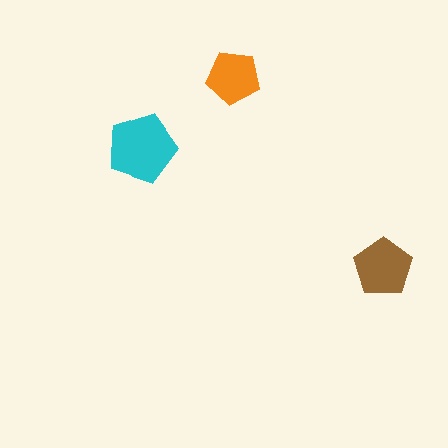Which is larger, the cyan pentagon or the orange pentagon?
The cyan one.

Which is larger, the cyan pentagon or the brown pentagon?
The cyan one.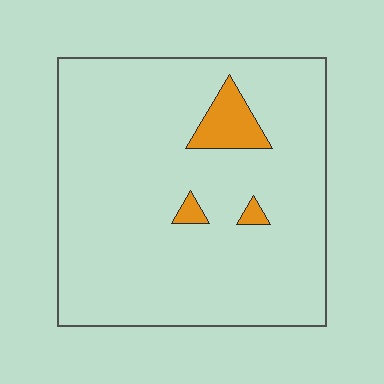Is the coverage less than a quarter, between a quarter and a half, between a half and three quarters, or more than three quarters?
Less than a quarter.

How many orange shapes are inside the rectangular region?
3.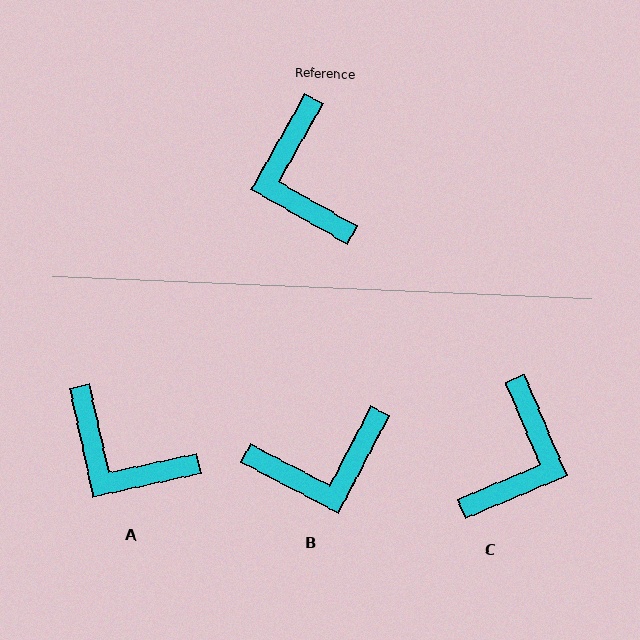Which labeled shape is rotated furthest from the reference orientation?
C, about 142 degrees away.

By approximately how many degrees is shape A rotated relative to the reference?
Approximately 41 degrees counter-clockwise.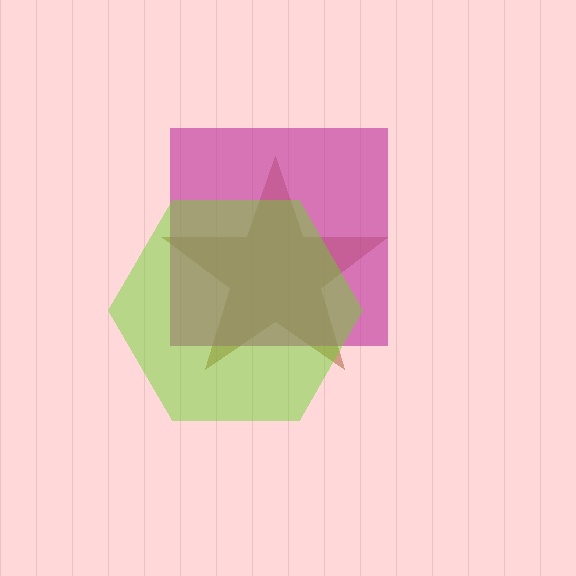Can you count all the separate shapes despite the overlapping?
Yes, there are 3 separate shapes.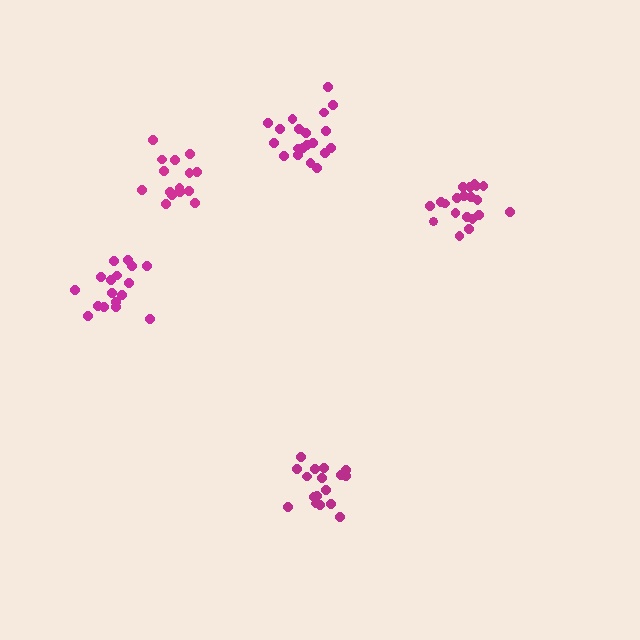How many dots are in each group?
Group 1: 20 dots, Group 2: 20 dots, Group 3: 17 dots, Group 4: 17 dots, Group 5: 15 dots (89 total).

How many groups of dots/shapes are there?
There are 5 groups.